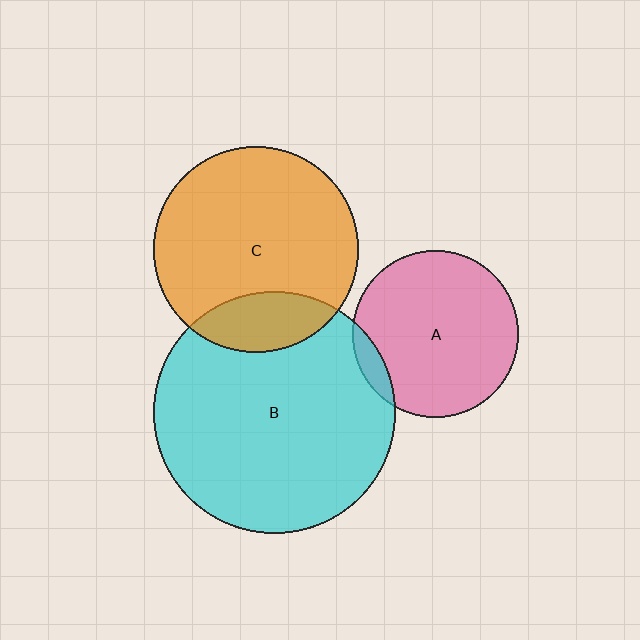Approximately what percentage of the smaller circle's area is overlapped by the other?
Approximately 20%.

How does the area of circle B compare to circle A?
Approximately 2.1 times.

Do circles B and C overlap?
Yes.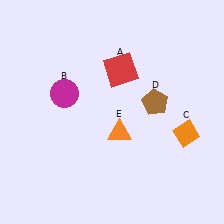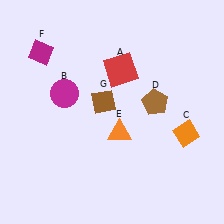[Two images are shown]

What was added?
A magenta diamond (F), a brown diamond (G) were added in Image 2.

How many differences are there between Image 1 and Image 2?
There are 2 differences between the two images.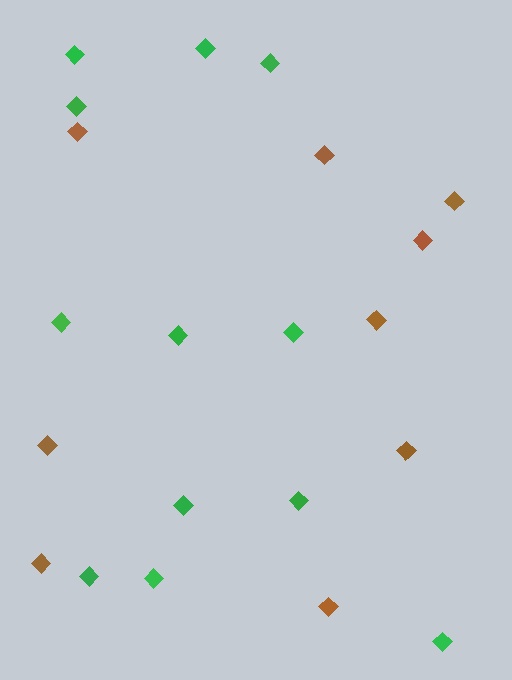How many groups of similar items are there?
There are 2 groups: one group of green diamonds (12) and one group of brown diamonds (9).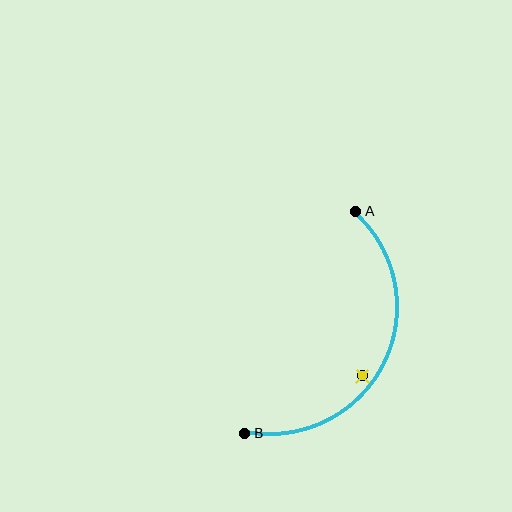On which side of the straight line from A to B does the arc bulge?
The arc bulges to the right of the straight line connecting A and B.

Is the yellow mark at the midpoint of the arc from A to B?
No — the yellow mark does not lie on the arc at all. It sits slightly inside the curve.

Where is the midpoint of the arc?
The arc midpoint is the point on the curve farthest from the straight line joining A and B. It sits to the right of that line.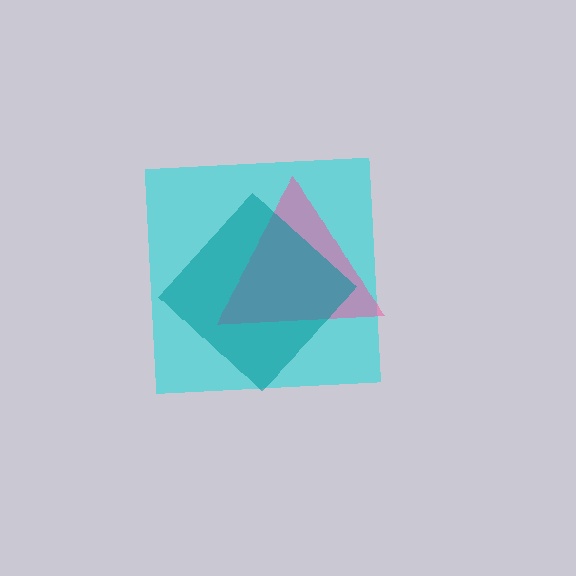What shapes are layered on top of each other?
The layered shapes are: a cyan square, a pink triangle, a teal diamond.